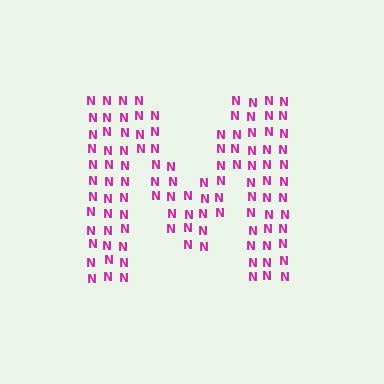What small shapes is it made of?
It is made of small letter N's.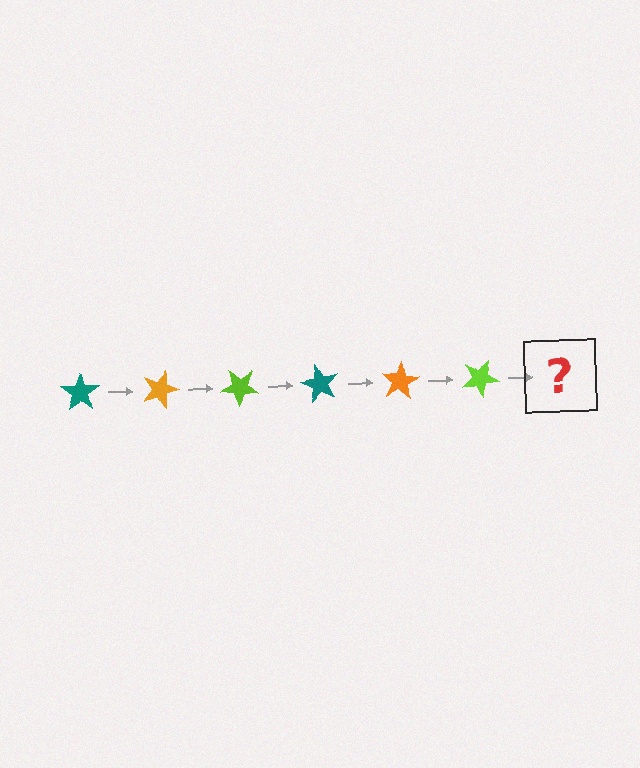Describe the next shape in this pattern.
It should be a teal star, rotated 120 degrees from the start.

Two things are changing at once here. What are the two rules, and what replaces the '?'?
The two rules are that it rotates 20 degrees each step and the color cycles through teal, orange, and lime. The '?' should be a teal star, rotated 120 degrees from the start.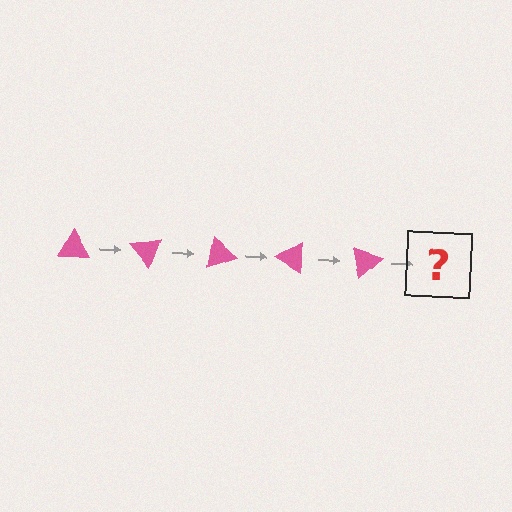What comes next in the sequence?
The next element should be a pink triangle rotated 250 degrees.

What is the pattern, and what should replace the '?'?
The pattern is that the triangle rotates 50 degrees each step. The '?' should be a pink triangle rotated 250 degrees.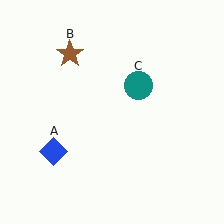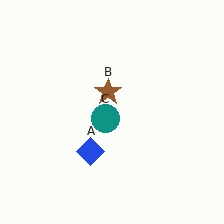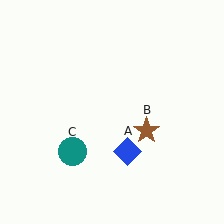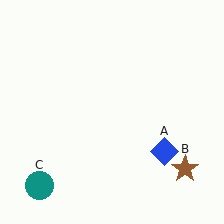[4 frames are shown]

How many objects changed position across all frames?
3 objects changed position: blue diamond (object A), brown star (object B), teal circle (object C).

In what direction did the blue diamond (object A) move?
The blue diamond (object A) moved right.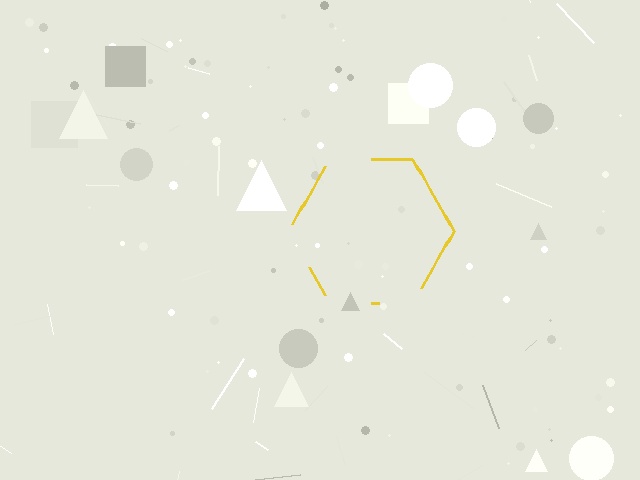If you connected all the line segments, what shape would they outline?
They would outline a hexagon.